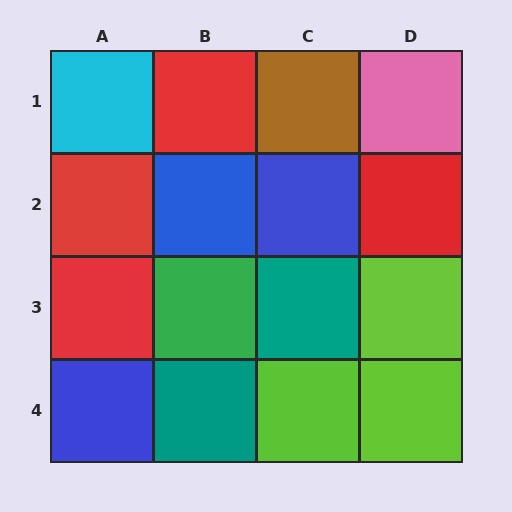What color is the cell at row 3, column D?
Lime.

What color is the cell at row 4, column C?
Lime.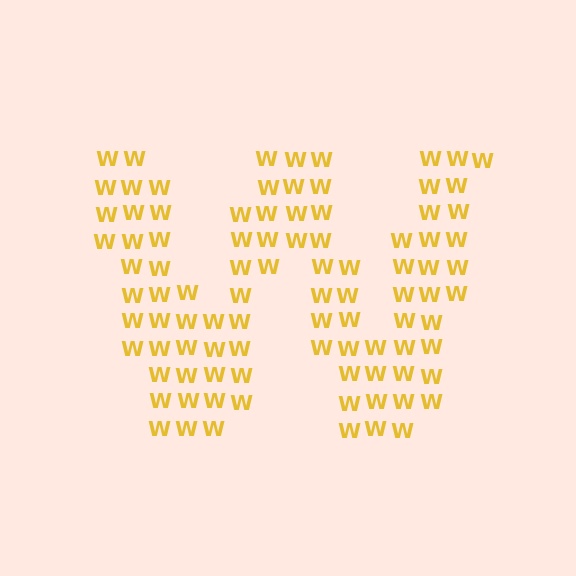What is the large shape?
The large shape is the letter W.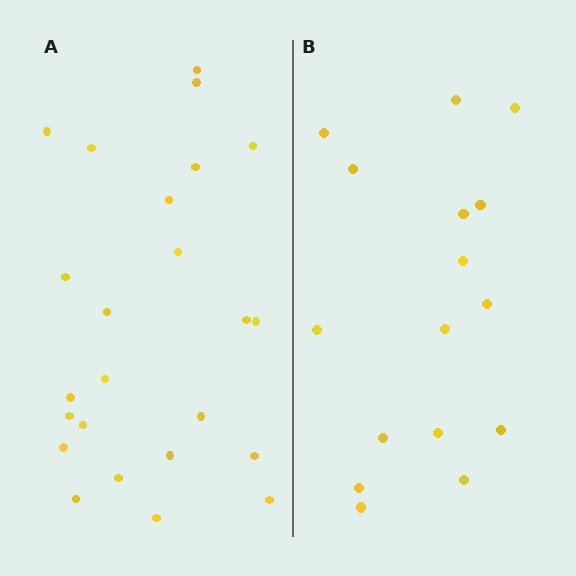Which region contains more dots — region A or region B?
Region A (the left region) has more dots.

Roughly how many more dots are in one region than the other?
Region A has roughly 8 or so more dots than region B.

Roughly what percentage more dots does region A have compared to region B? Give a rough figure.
About 50% more.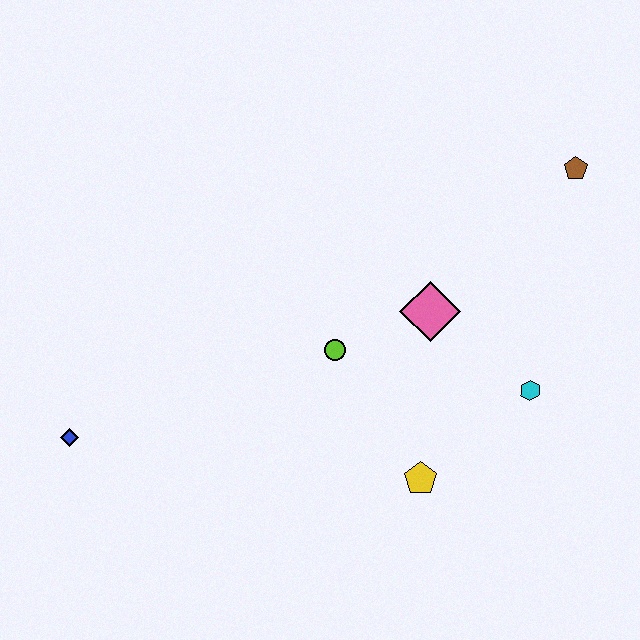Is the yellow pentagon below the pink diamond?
Yes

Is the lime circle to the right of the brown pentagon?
No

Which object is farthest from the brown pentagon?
The blue diamond is farthest from the brown pentagon.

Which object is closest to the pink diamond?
The lime circle is closest to the pink diamond.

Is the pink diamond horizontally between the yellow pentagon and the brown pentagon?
Yes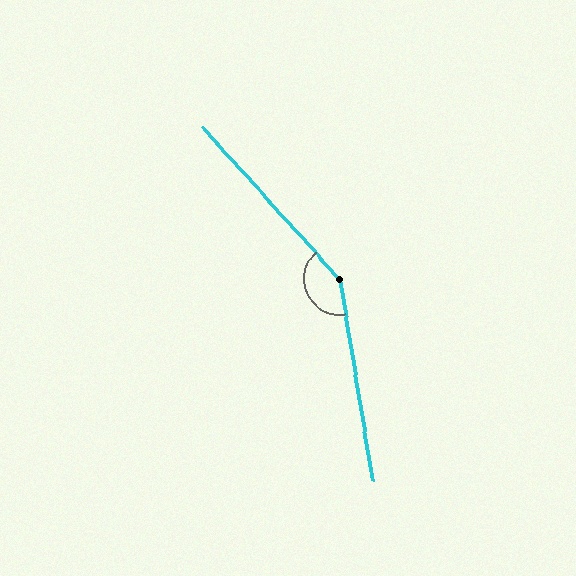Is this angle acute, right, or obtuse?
It is obtuse.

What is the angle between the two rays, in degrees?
Approximately 147 degrees.